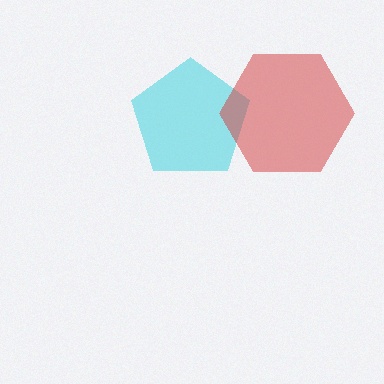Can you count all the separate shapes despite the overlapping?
Yes, there are 2 separate shapes.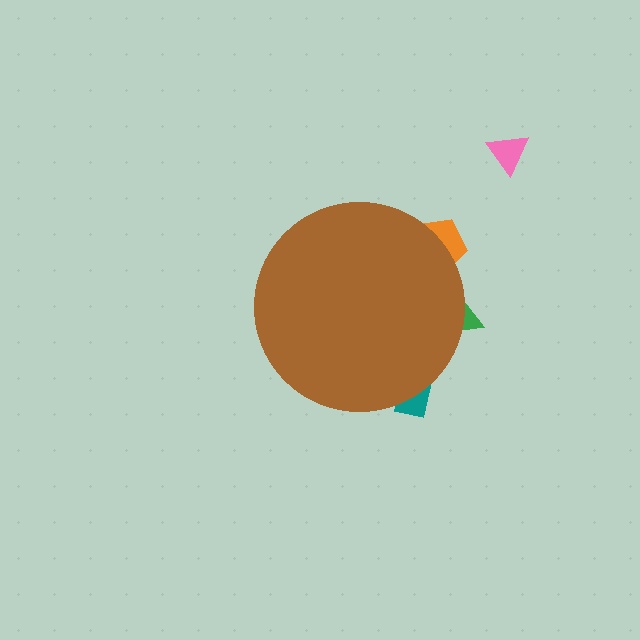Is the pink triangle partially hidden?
No, the pink triangle is fully visible.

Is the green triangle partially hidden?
Yes, the green triangle is partially hidden behind the brown circle.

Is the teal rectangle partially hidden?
Yes, the teal rectangle is partially hidden behind the brown circle.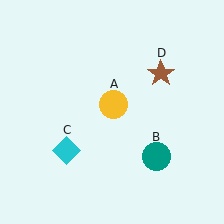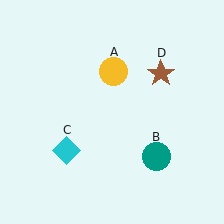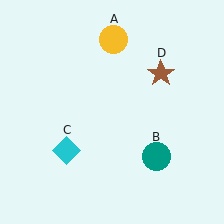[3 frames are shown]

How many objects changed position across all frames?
1 object changed position: yellow circle (object A).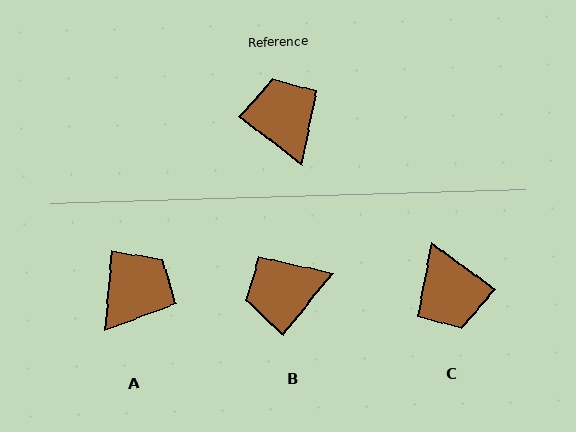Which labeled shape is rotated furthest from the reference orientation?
C, about 179 degrees away.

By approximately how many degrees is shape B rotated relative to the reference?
Approximately 88 degrees counter-clockwise.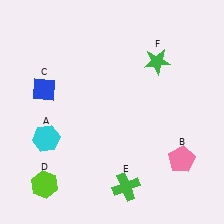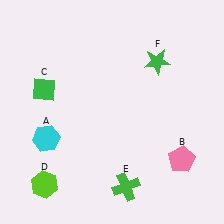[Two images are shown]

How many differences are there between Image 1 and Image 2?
There is 1 difference between the two images.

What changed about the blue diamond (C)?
In Image 1, C is blue. In Image 2, it changed to green.